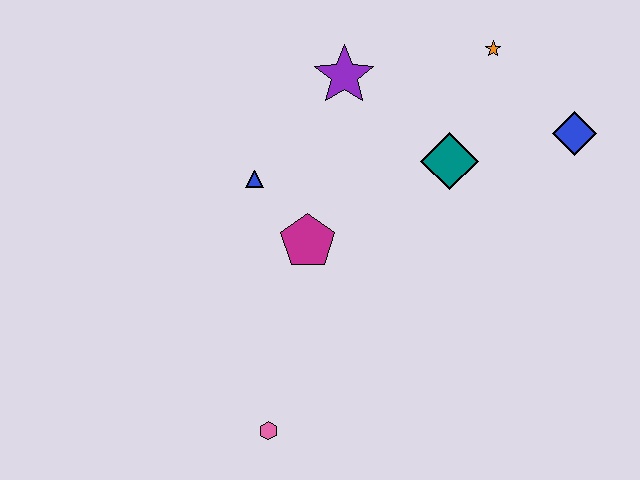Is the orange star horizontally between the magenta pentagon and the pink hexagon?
No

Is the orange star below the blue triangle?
No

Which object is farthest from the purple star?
The pink hexagon is farthest from the purple star.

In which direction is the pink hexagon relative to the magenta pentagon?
The pink hexagon is below the magenta pentagon.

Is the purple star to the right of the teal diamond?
No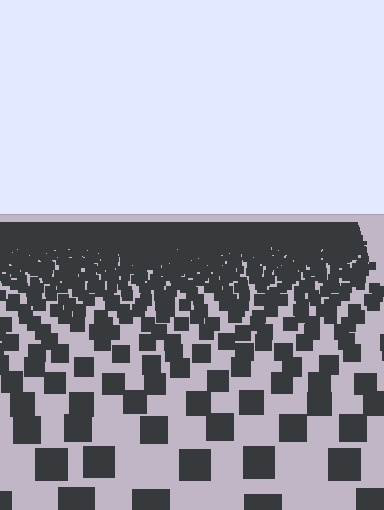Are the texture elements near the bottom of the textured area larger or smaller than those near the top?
Larger. Near the bottom, elements are closer to the viewer and appear at a bigger on-screen size.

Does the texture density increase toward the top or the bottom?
Density increases toward the top.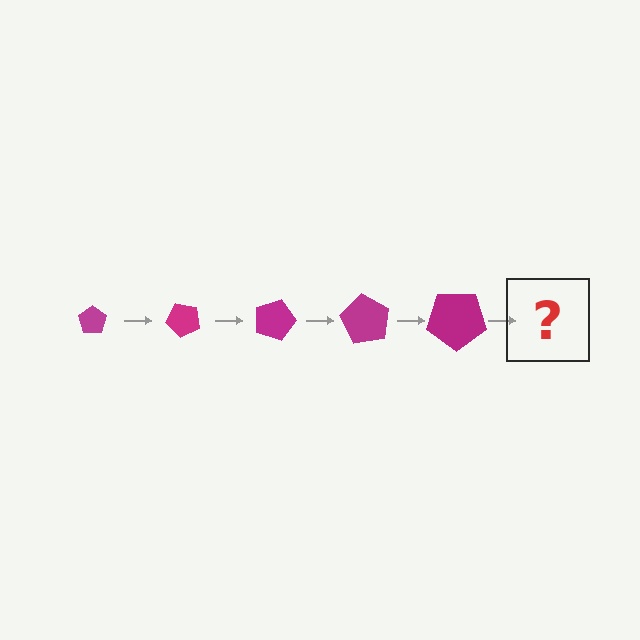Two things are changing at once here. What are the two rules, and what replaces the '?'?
The two rules are that the pentagon grows larger each step and it rotates 45 degrees each step. The '?' should be a pentagon, larger than the previous one and rotated 225 degrees from the start.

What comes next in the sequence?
The next element should be a pentagon, larger than the previous one and rotated 225 degrees from the start.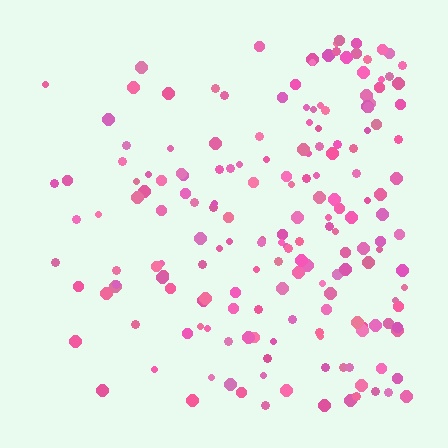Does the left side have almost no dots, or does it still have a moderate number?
Still a moderate number, just noticeably fewer than the right.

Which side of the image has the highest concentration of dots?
The right.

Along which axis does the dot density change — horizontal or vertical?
Horizontal.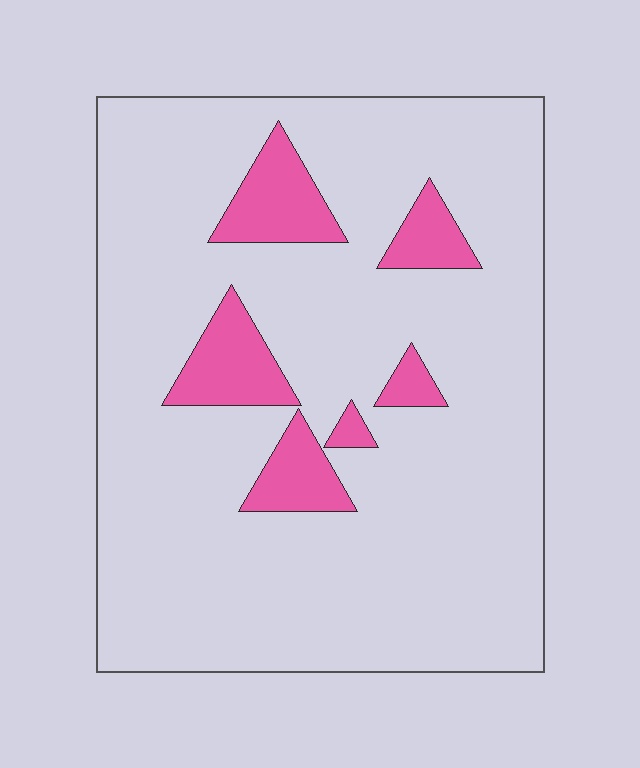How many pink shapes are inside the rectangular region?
6.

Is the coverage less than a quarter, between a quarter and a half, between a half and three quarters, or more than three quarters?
Less than a quarter.